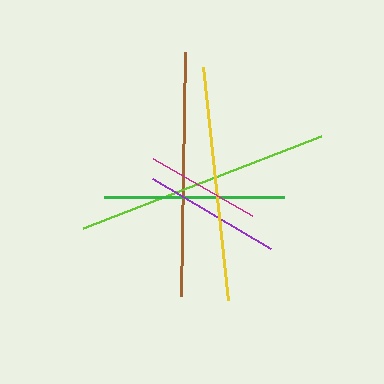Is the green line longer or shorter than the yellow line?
The yellow line is longer than the green line.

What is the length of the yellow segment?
The yellow segment is approximately 234 pixels long.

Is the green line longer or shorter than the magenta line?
The green line is longer than the magenta line.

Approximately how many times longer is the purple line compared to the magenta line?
The purple line is approximately 1.2 times the length of the magenta line.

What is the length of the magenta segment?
The magenta segment is approximately 114 pixels long.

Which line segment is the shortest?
The magenta line is the shortest at approximately 114 pixels.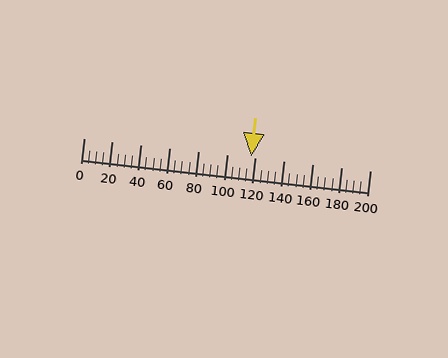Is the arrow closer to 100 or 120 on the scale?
The arrow is closer to 120.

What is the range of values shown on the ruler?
The ruler shows values from 0 to 200.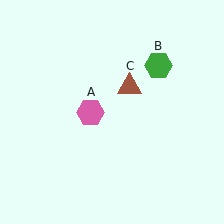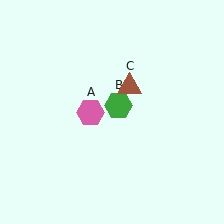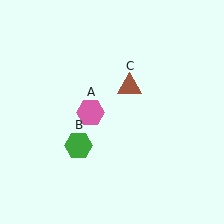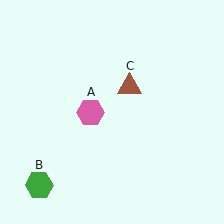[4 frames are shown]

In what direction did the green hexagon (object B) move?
The green hexagon (object B) moved down and to the left.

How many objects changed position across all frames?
1 object changed position: green hexagon (object B).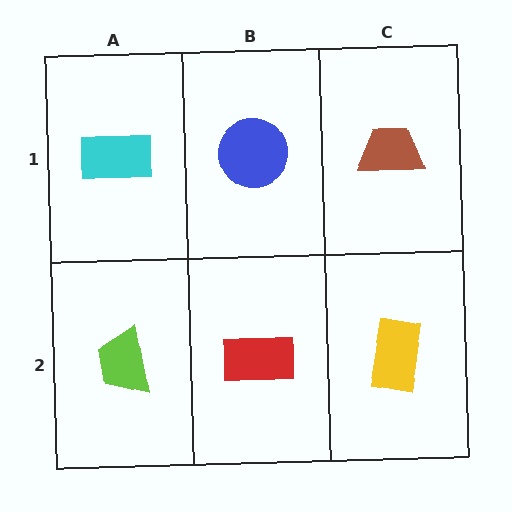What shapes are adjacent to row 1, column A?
A lime trapezoid (row 2, column A), a blue circle (row 1, column B).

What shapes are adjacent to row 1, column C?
A yellow rectangle (row 2, column C), a blue circle (row 1, column B).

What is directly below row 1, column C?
A yellow rectangle.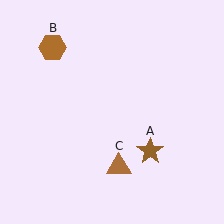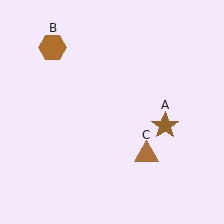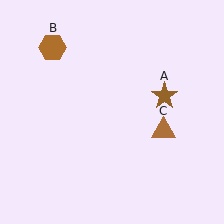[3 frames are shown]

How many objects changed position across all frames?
2 objects changed position: brown star (object A), brown triangle (object C).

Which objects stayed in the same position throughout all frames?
Brown hexagon (object B) remained stationary.